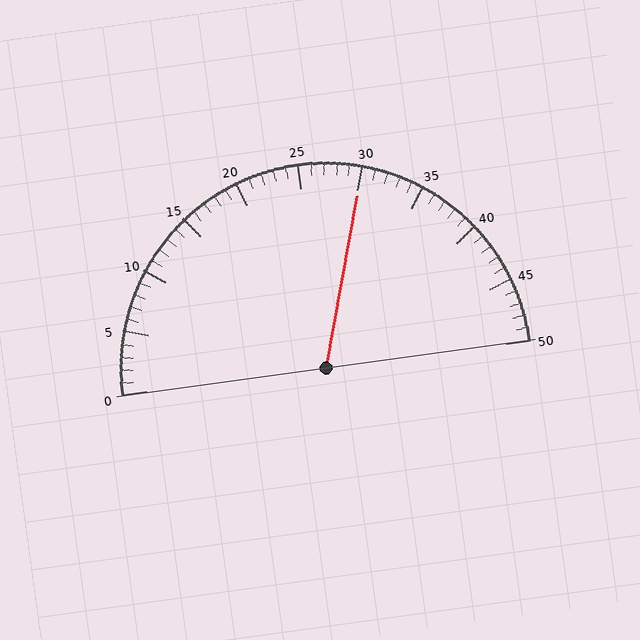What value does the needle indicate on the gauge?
The needle indicates approximately 30.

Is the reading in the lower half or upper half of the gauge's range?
The reading is in the upper half of the range (0 to 50).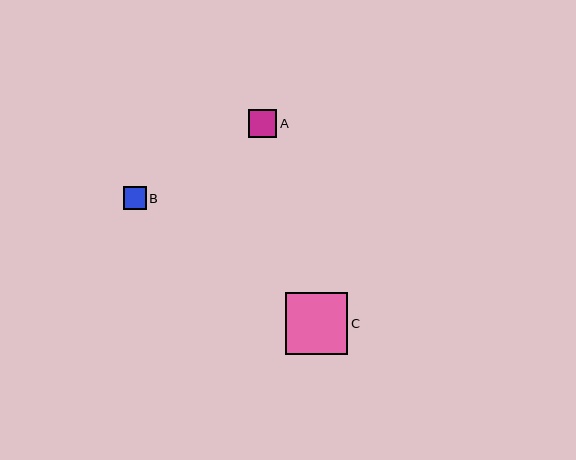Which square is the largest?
Square C is the largest with a size of approximately 62 pixels.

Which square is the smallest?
Square B is the smallest with a size of approximately 23 pixels.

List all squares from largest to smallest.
From largest to smallest: C, A, B.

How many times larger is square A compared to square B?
Square A is approximately 1.2 times the size of square B.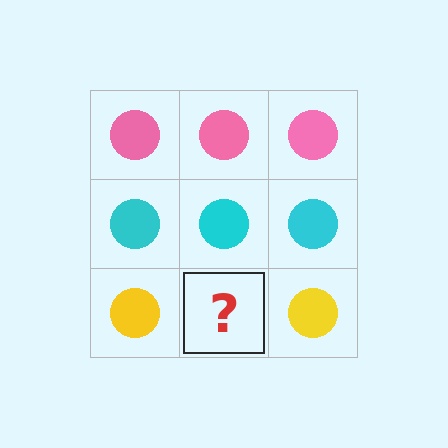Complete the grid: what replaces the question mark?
The question mark should be replaced with a yellow circle.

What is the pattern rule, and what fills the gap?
The rule is that each row has a consistent color. The gap should be filled with a yellow circle.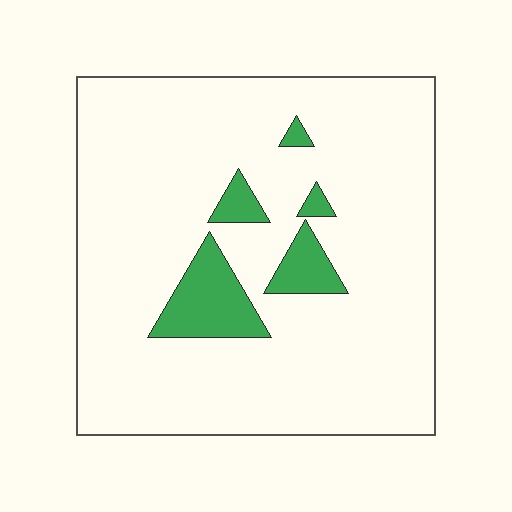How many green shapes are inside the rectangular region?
5.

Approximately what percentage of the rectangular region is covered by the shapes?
Approximately 10%.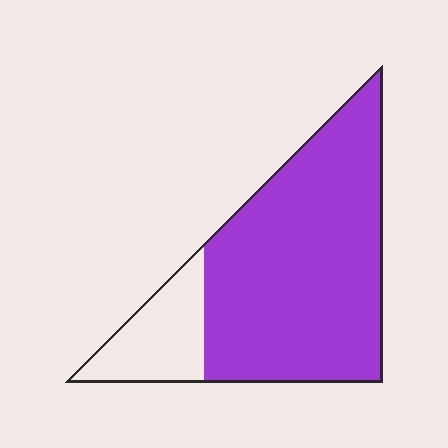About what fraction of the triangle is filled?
About four fifths (4/5).